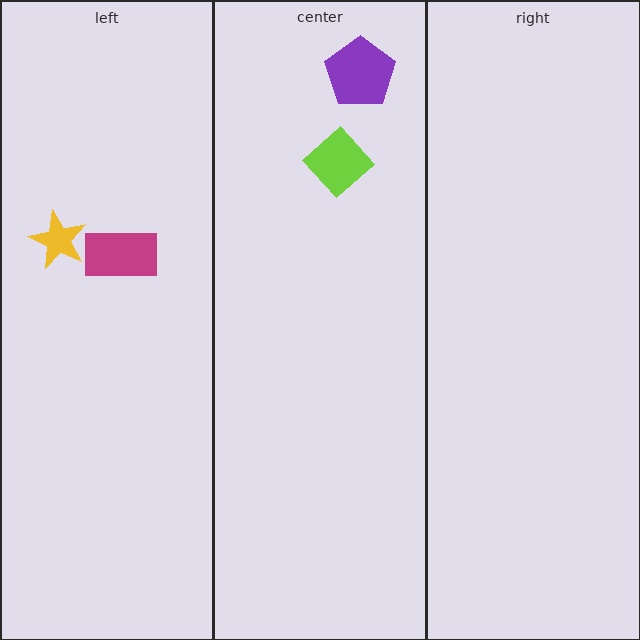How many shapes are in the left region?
2.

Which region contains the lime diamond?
The center region.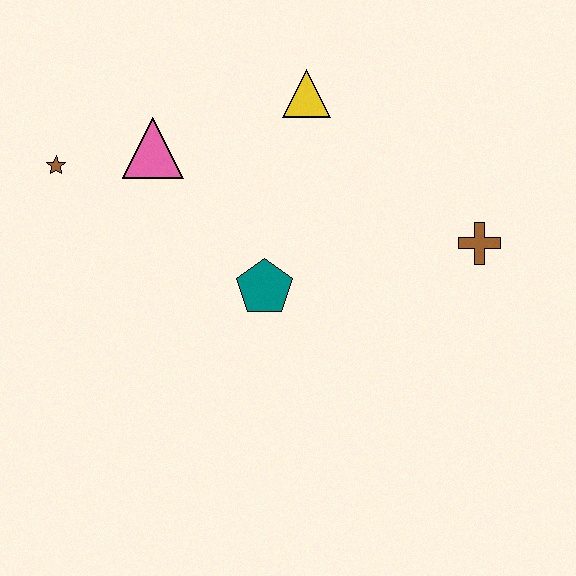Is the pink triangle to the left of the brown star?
No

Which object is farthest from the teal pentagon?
The brown star is farthest from the teal pentagon.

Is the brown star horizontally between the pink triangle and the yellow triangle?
No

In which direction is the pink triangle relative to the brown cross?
The pink triangle is to the left of the brown cross.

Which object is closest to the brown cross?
The teal pentagon is closest to the brown cross.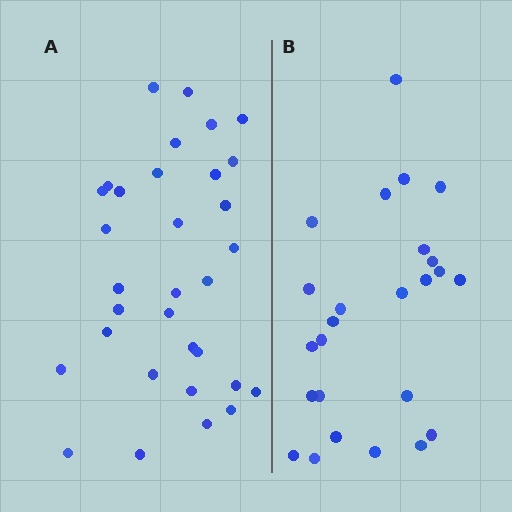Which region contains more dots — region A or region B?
Region A (the left region) has more dots.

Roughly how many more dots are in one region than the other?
Region A has roughly 8 or so more dots than region B.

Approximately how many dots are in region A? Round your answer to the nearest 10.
About 30 dots. (The exact count is 32, which rounds to 30.)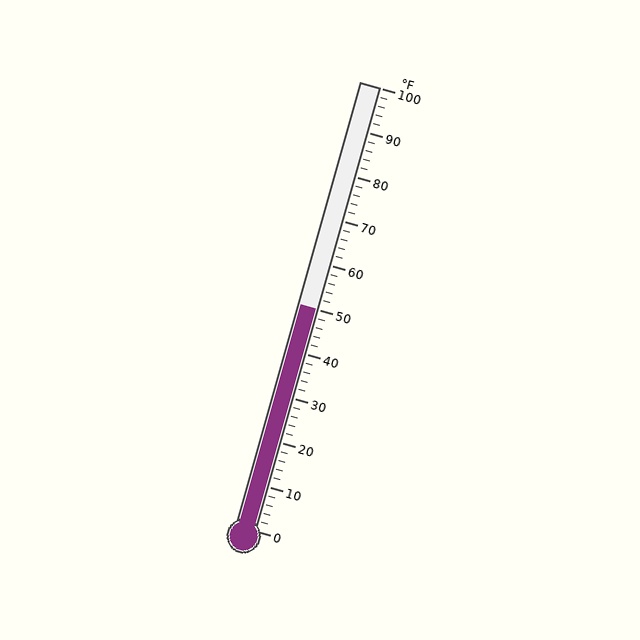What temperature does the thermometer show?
The thermometer shows approximately 50°F.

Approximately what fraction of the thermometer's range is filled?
The thermometer is filled to approximately 50% of its range.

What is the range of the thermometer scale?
The thermometer scale ranges from 0°F to 100°F.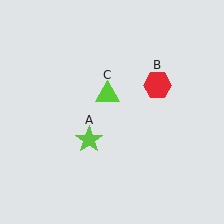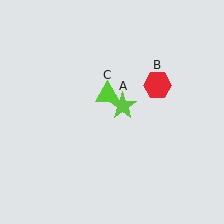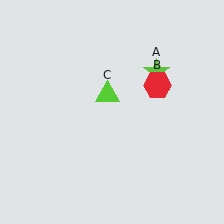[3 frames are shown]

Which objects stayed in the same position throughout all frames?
Red hexagon (object B) and lime triangle (object C) remained stationary.